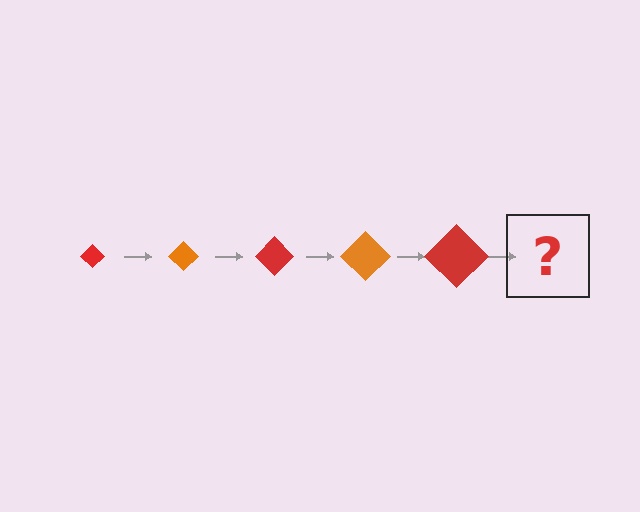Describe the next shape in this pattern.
It should be an orange diamond, larger than the previous one.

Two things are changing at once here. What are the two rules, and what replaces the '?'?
The two rules are that the diamond grows larger each step and the color cycles through red and orange. The '?' should be an orange diamond, larger than the previous one.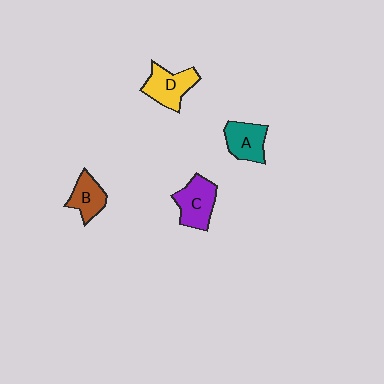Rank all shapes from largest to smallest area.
From largest to smallest: C (purple), D (yellow), A (teal), B (brown).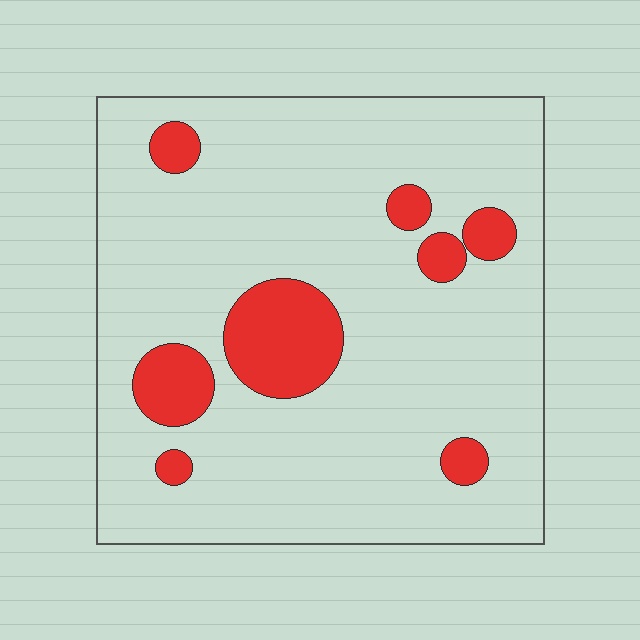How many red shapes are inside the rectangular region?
8.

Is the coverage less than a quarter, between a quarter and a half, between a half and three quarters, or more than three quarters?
Less than a quarter.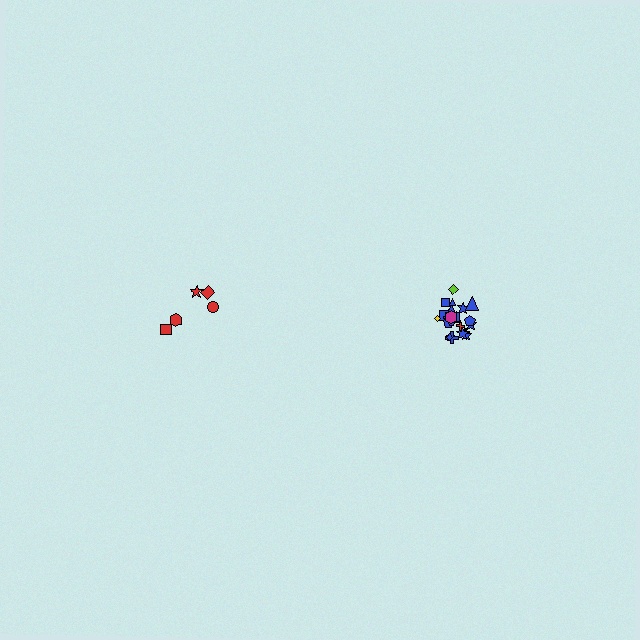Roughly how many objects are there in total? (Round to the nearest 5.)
Roughly 30 objects in total.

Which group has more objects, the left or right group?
The right group.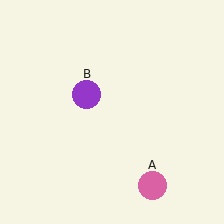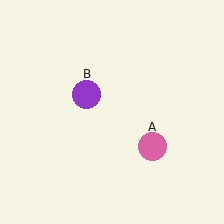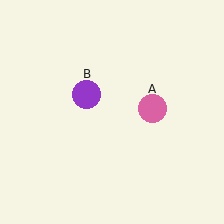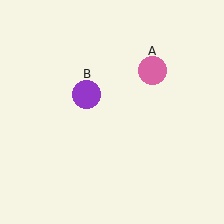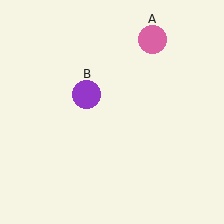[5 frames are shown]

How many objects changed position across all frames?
1 object changed position: pink circle (object A).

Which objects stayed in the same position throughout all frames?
Purple circle (object B) remained stationary.